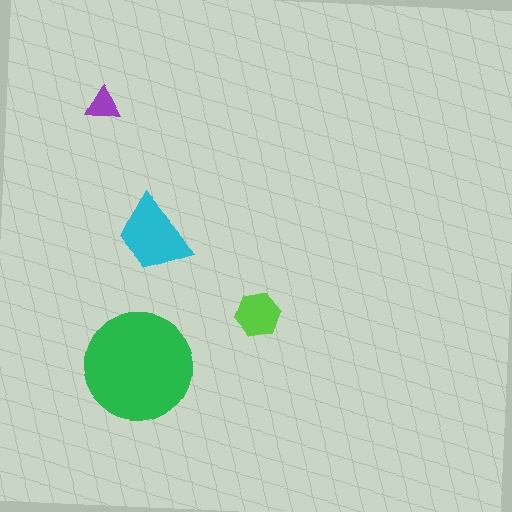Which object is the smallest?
The purple triangle.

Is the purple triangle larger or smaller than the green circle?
Smaller.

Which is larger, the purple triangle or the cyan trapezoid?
The cyan trapezoid.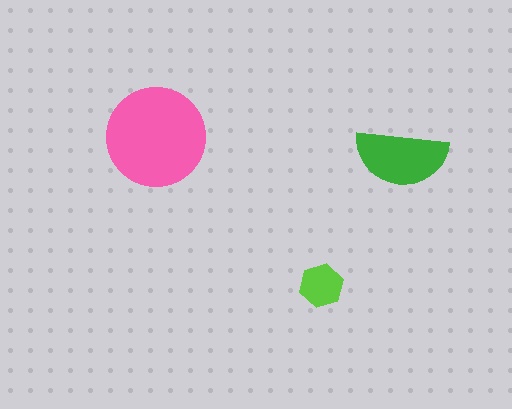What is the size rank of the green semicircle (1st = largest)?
2nd.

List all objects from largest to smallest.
The pink circle, the green semicircle, the lime hexagon.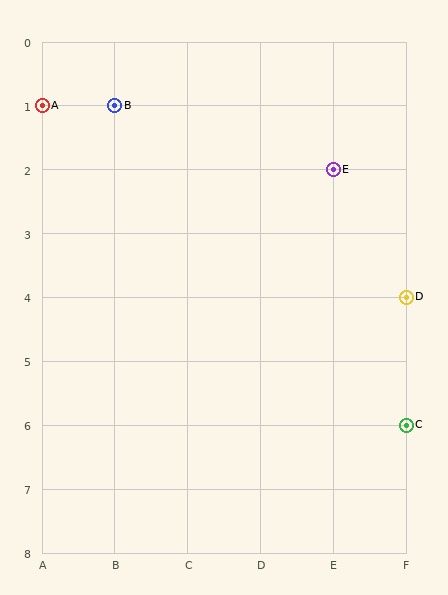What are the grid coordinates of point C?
Point C is at grid coordinates (F, 6).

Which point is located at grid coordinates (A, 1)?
Point A is at (A, 1).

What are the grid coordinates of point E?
Point E is at grid coordinates (E, 2).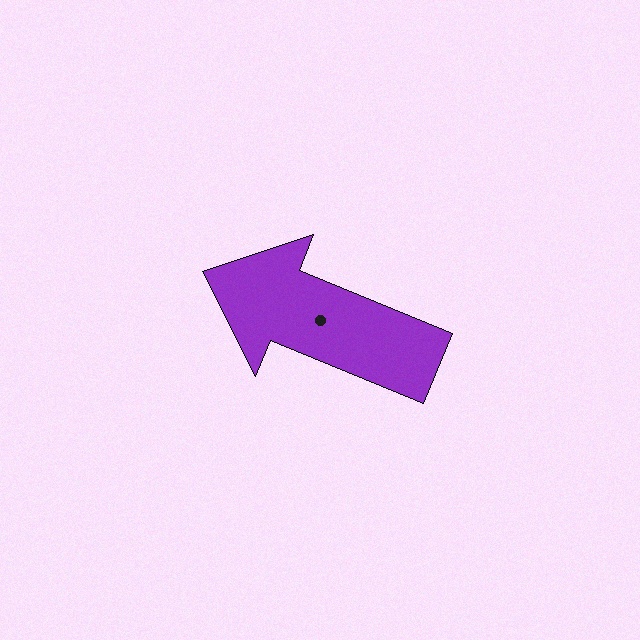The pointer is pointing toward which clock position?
Roughly 10 o'clock.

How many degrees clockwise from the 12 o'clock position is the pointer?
Approximately 292 degrees.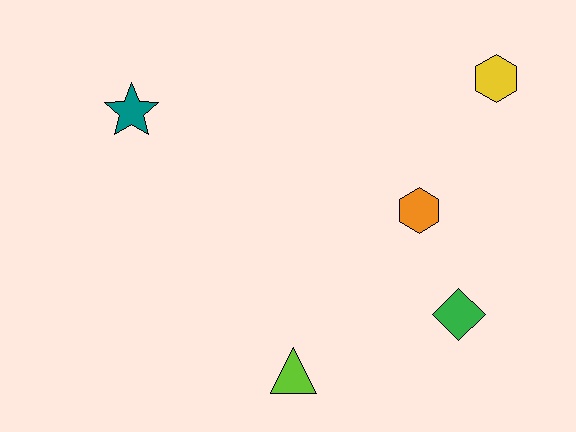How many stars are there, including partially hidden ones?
There is 1 star.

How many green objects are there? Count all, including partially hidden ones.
There is 1 green object.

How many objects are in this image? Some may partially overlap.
There are 5 objects.